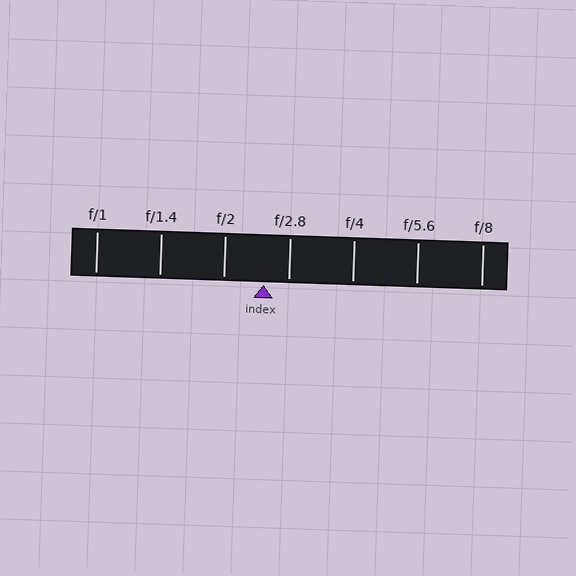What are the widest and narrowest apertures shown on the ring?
The widest aperture shown is f/1 and the narrowest is f/8.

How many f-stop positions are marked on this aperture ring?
There are 7 f-stop positions marked.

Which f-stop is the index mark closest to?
The index mark is closest to f/2.8.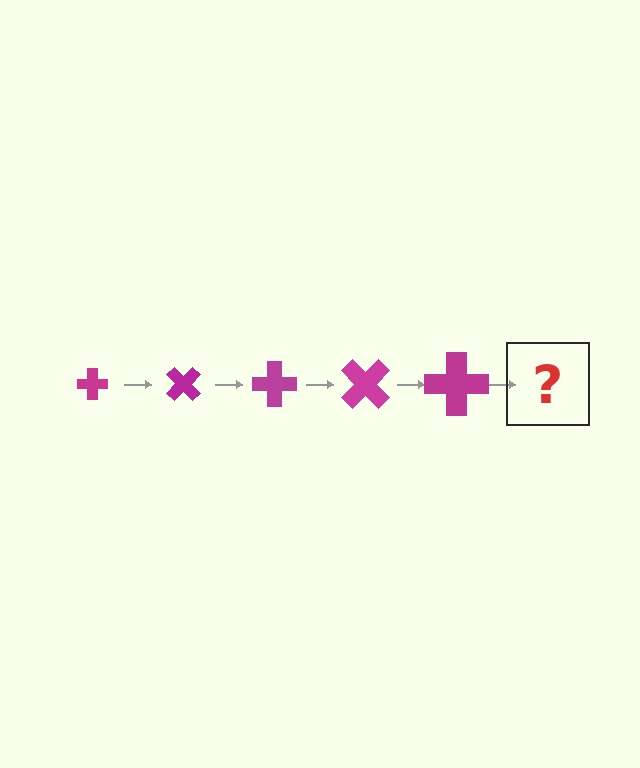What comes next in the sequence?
The next element should be a cross, larger than the previous one and rotated 225 degrees from the start.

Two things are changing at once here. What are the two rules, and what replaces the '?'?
The two rules are that the cross grows larger each step and it rotates 45 degrees each step. The '?' should be a cross, larger than the previous one and rotated 225 degrees from the start.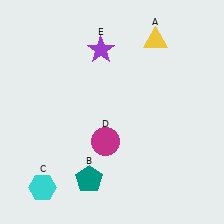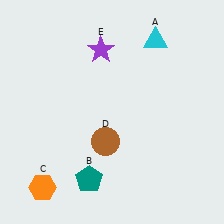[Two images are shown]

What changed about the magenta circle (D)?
In Image 1, D is magenta. In Image 2, it changed to brown.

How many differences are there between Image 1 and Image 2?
There are 3 differences between the two images.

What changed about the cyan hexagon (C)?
In Image 1, C is cyan. In Image 2, it changed to orange.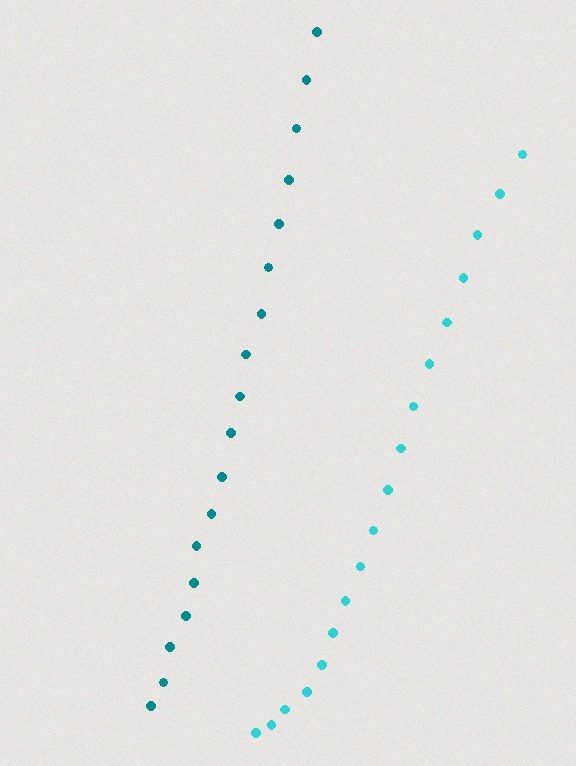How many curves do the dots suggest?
There are 2 distinct paths.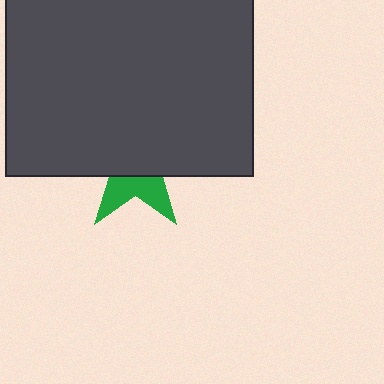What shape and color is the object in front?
The object in front is a dark gray rectangle.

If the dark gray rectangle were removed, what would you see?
You would see the complete green star.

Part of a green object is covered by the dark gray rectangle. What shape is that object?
It is a star.